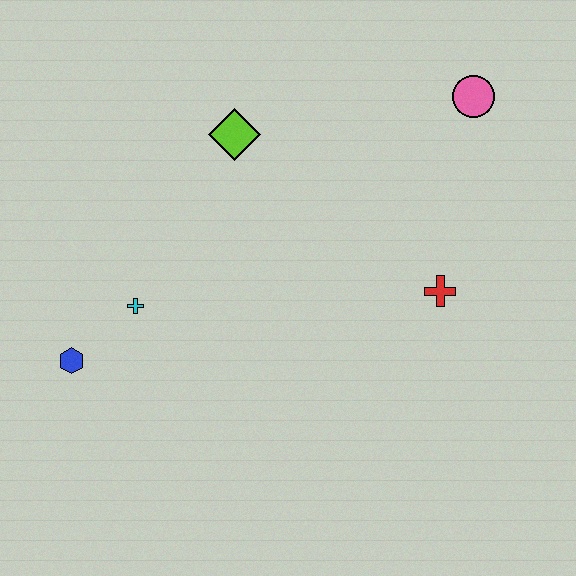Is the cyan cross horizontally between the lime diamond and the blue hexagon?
Yes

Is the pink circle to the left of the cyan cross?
No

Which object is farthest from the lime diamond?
The blue hexagon is farthest from the lime diamond.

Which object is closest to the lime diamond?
The cyan cross is closest to the lime diamond.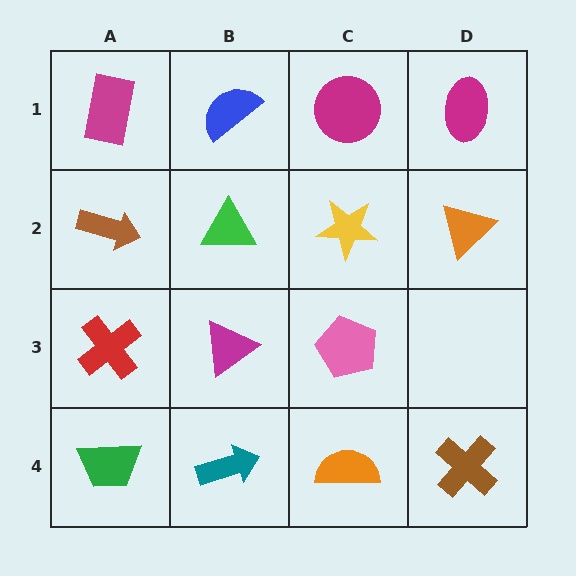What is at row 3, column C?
A pink pentagon.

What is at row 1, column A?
A magenta rectangle.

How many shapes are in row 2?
4 shapes.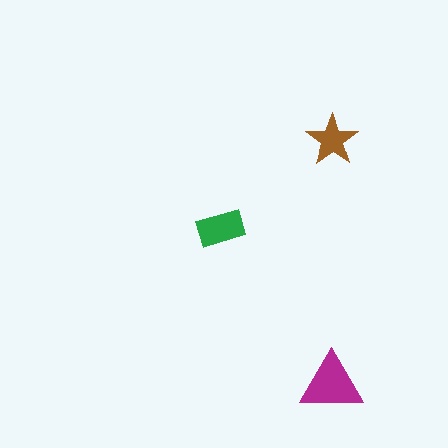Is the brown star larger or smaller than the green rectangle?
Smaller.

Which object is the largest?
The magenta triangle.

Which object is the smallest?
The brown star.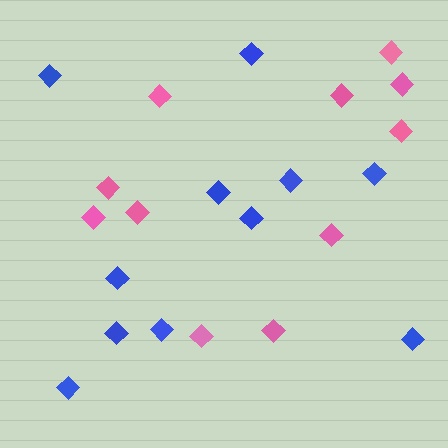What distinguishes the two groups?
There are 2 groups: one group of blue diamonds (11) and one group of pink diamonds (11).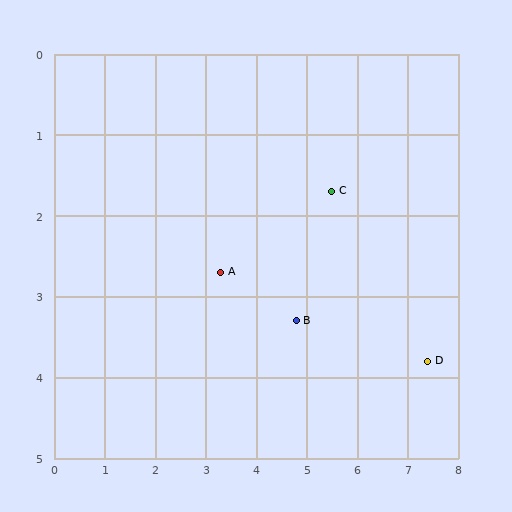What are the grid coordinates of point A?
Point A is at approximately (3.3, 2.7).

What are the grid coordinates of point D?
Point D is at approximately (7.4, 3.8).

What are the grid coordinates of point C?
Point C is at approximately (5.5, 1.7).